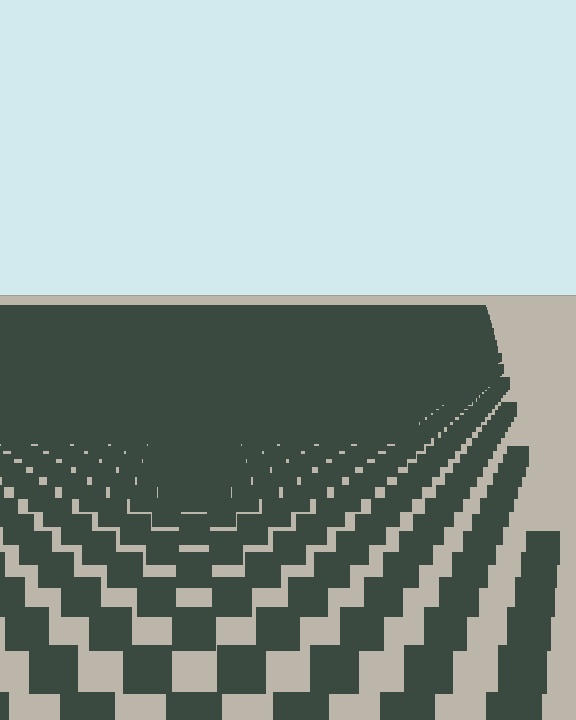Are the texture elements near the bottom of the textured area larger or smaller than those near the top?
Larger. Near the bottom, elements are closer to the viewer and appear at a bigger on-screen size.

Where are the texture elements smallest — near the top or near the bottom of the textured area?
Near the top.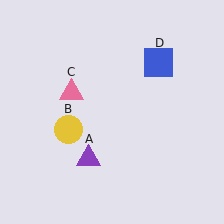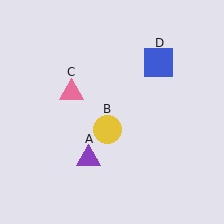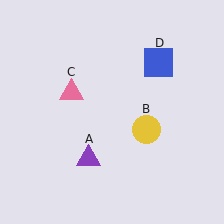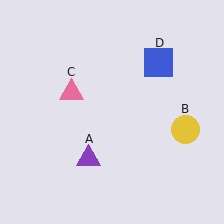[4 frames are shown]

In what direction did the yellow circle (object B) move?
The yellow circle (object B) moved right.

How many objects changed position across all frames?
1 object changed position: yellow circle (object B).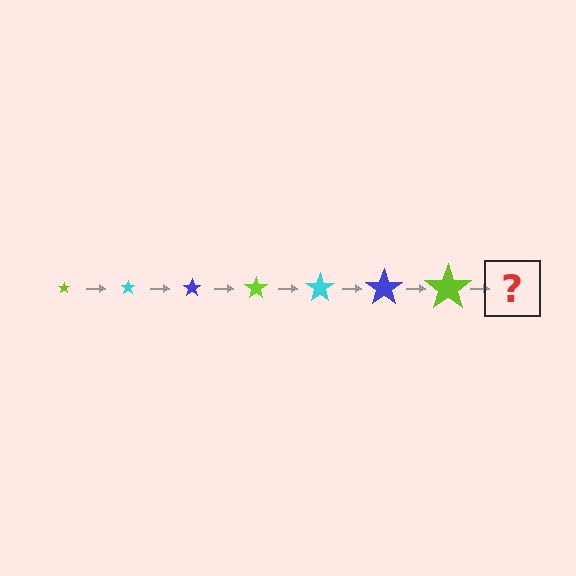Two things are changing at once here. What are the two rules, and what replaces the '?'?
The two rules are that the star grows larger each step and the color cycles through lime, cyan, and blue. The '?' should be a cyan star, larger than the previous one.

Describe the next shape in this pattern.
It should be a cyan star, larger than the previous one.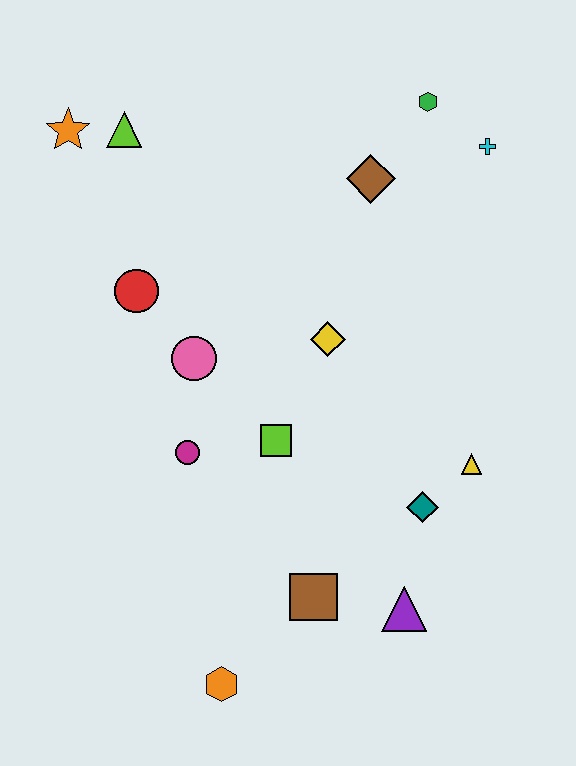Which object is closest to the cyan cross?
The green hexagon is closest to the cyan cross.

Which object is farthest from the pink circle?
The cyan cross is farthest from the pink circle.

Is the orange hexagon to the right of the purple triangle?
No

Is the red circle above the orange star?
No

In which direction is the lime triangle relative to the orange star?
The lime triangle is to the right of the orange star.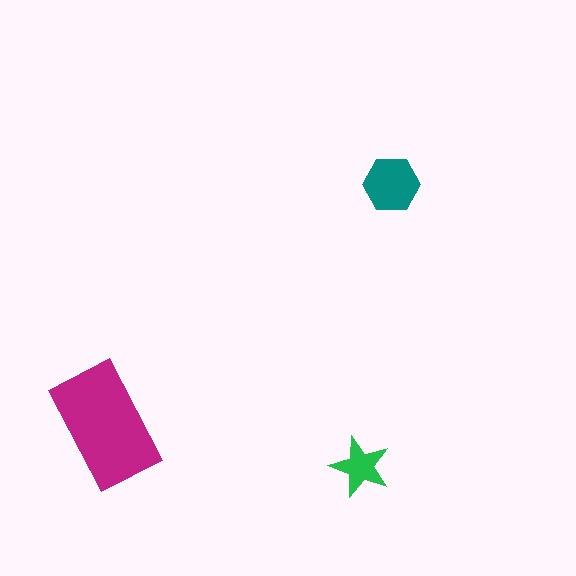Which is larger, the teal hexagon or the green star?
The teal hexagon.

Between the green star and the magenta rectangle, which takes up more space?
The magenta rectangle.